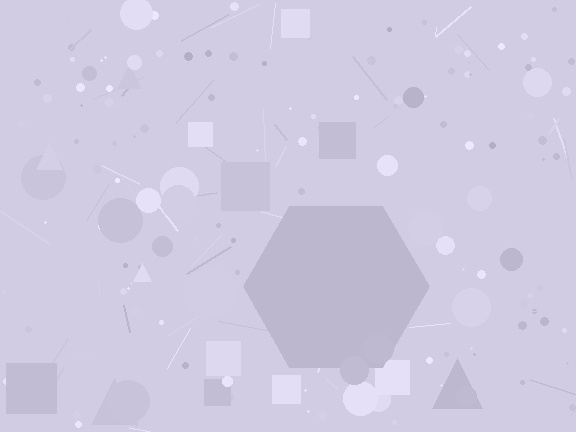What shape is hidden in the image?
A hexagon is hidden in the image.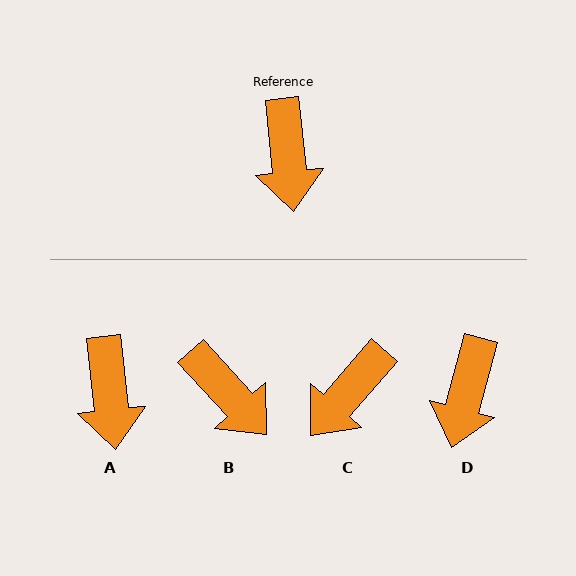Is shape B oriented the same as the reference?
No, it is off by about 36 degrees.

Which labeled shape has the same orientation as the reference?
A.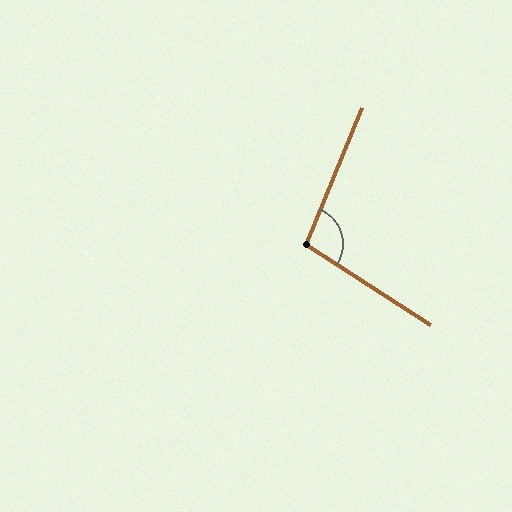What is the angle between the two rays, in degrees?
Approximately 101 degrees.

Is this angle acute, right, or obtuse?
It is obtuse.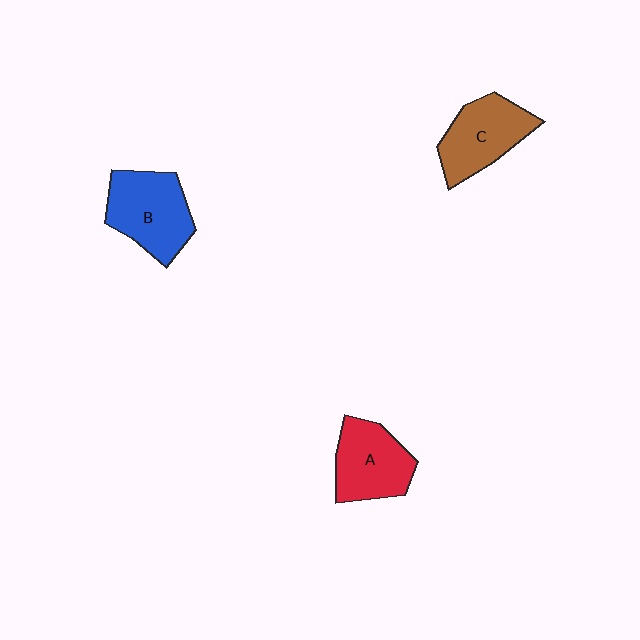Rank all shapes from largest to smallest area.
From largest to smallest: B (blue), C (brown), A (red).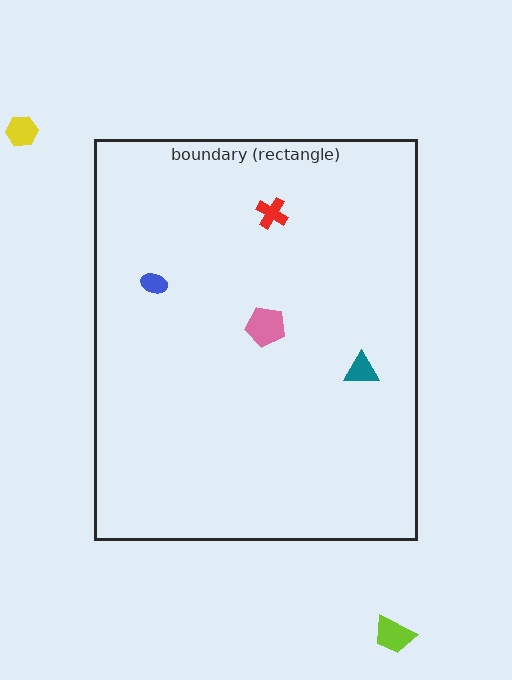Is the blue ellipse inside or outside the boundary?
Inside.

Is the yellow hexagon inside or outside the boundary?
Outside.